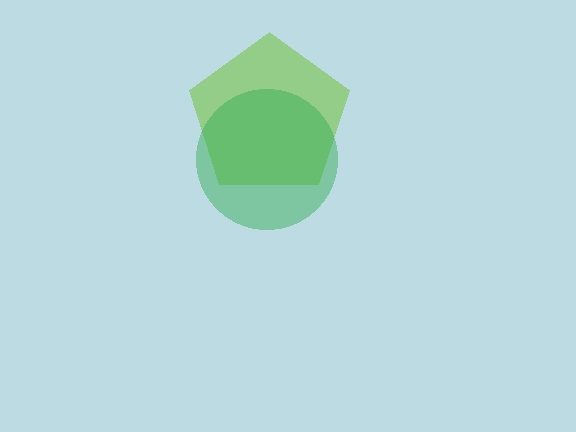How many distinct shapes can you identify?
There are 2 distinct shapes: a lime pentagon, a green circle.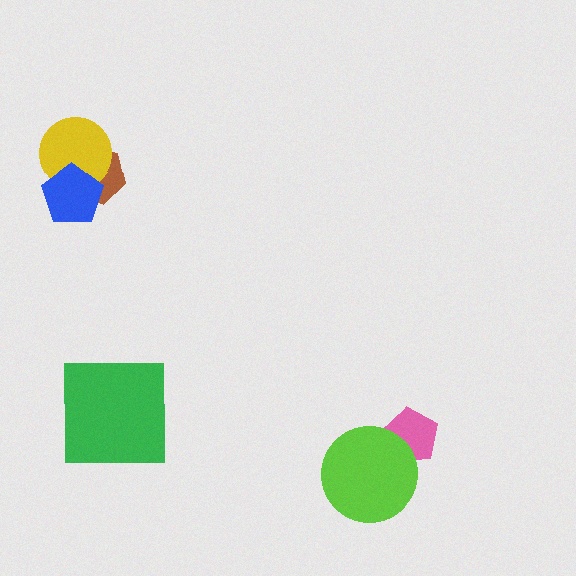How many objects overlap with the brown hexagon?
2 objects overlap with the brown hexagon.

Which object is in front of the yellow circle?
The blue pentagon is in front of the yellow circle.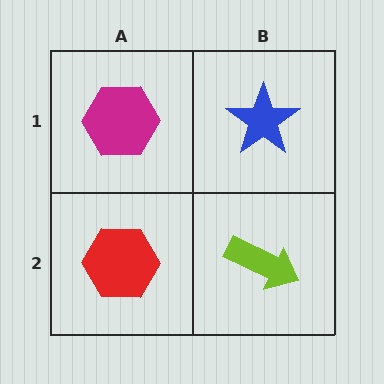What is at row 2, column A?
A red hexagon.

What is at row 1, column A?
A magenta hexagon.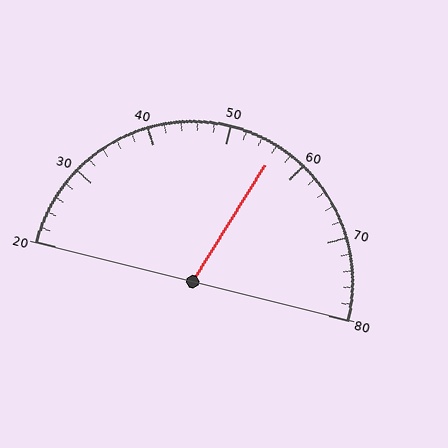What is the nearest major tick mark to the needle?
The nearest major tick mark is 60.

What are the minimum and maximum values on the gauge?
The gauge ranges from 20 to 80.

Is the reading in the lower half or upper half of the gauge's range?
The reading is in the upper half of the range (20 to 80).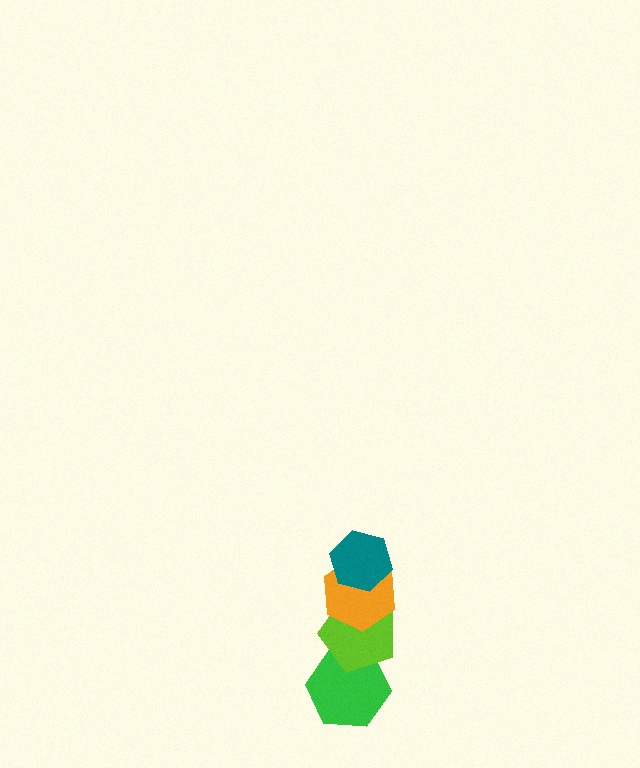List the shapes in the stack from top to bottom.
From top to bottom: the teal hexagon, the orange hexagon, the lime pentagon, the green hexagon.